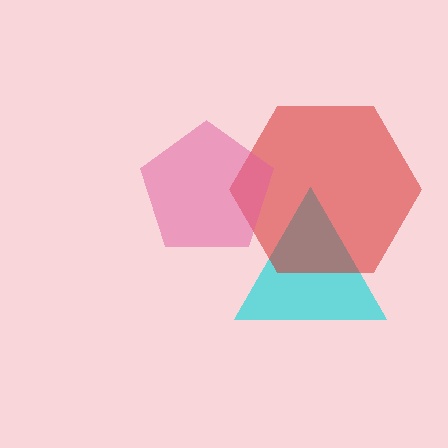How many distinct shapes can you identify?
There are 3 distinct shapes: a cyan triangle, a red hexagon, a pink pentagon.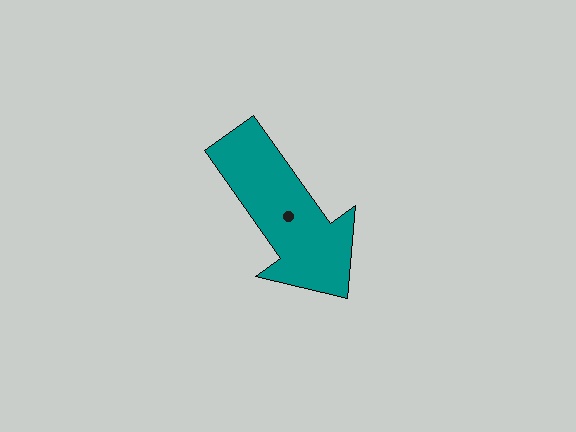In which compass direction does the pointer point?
Southeast.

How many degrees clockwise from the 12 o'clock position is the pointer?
Approximately 145 degrees.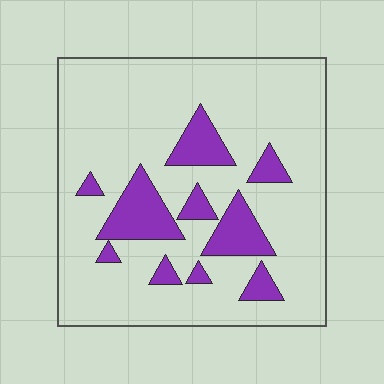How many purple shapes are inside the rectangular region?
10.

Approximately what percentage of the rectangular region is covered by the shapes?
Approximately 20%.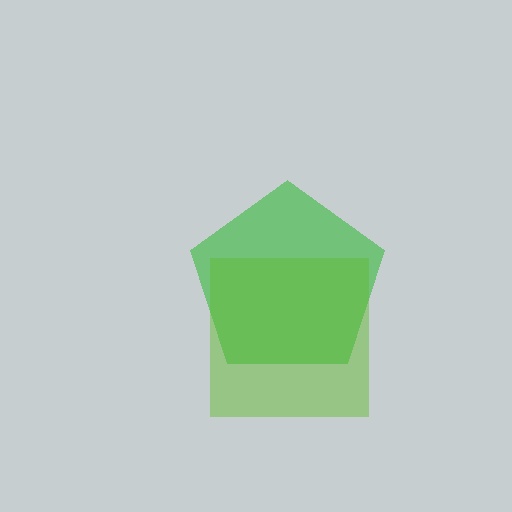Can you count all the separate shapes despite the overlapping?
Yes, there are 2 separate shapes.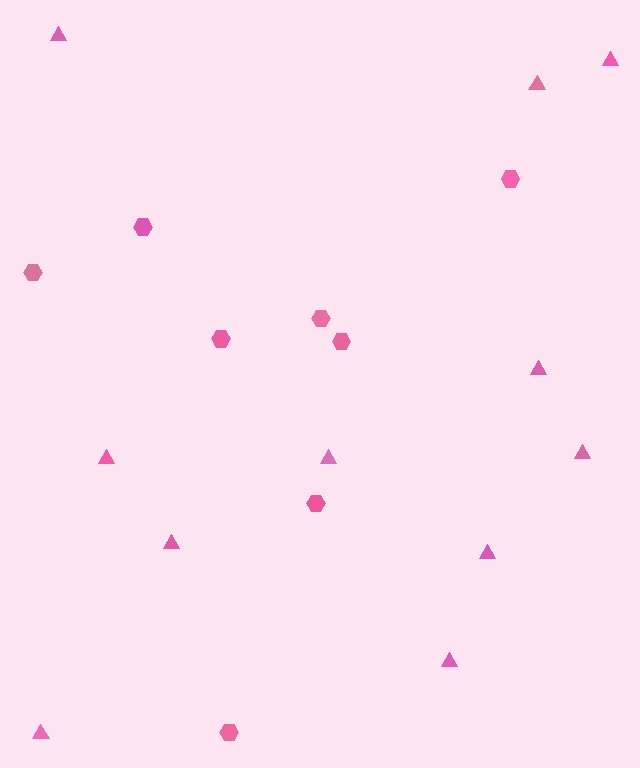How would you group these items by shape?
There are 2 groups: one group of hexagons (8) and one group of triangles (11).